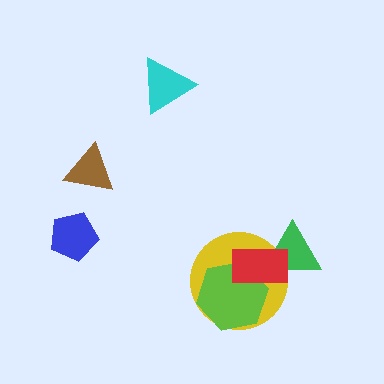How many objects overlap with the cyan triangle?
0 objects overlap with the cyan triangle.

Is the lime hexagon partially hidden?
Yes, it is partially covered by another shape.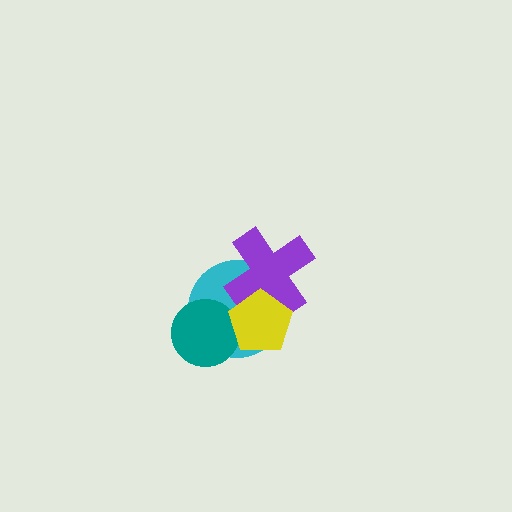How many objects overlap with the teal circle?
2 objects overlap with the teal circle.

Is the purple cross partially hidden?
Yes, it is partially covered by another shape.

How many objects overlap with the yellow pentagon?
3 objects overlap with the yellow pentagon.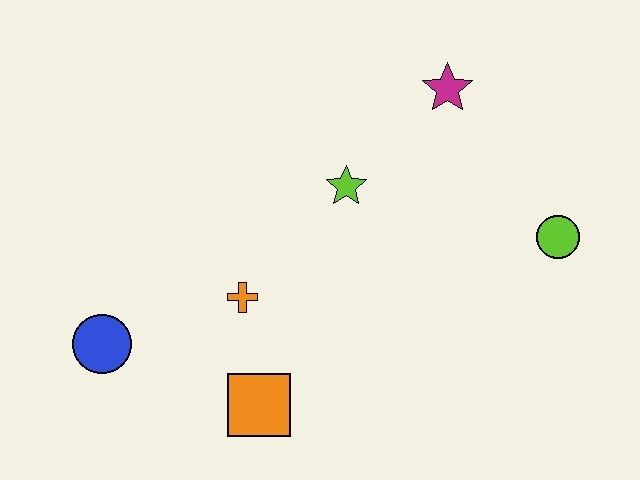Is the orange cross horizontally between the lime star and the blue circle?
Yes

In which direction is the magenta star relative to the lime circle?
The magenta star is above the lime circle.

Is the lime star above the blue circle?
Yes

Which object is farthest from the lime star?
The blue circle is farthest from the lime star.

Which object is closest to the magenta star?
The lime star is closest to the magenta star.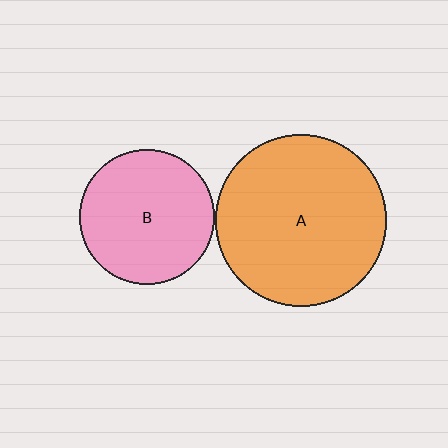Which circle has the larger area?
Circle A (orange).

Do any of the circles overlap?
No, none of the circles overlap.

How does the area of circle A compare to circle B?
Approximately 1.6 times.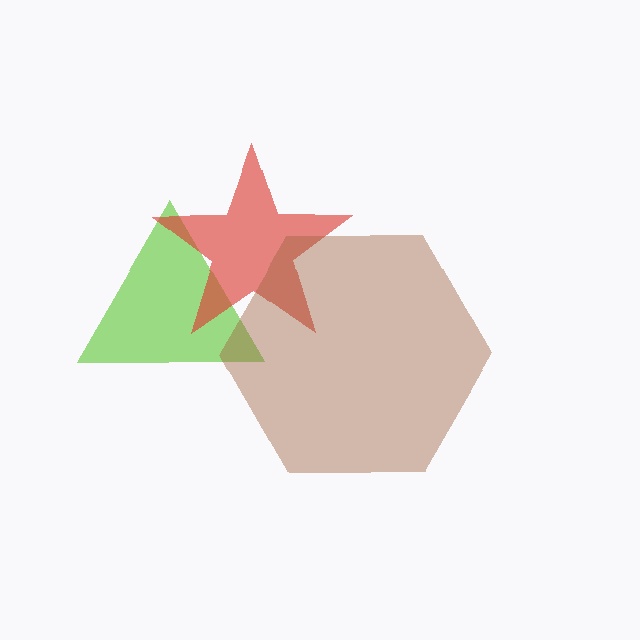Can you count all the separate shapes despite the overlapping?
Yes, there are 3 separate shapes.